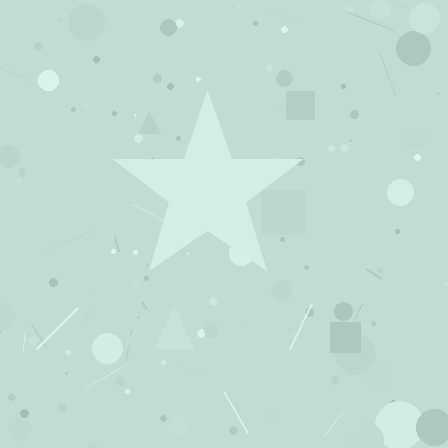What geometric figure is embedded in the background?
A star is embedded in the background.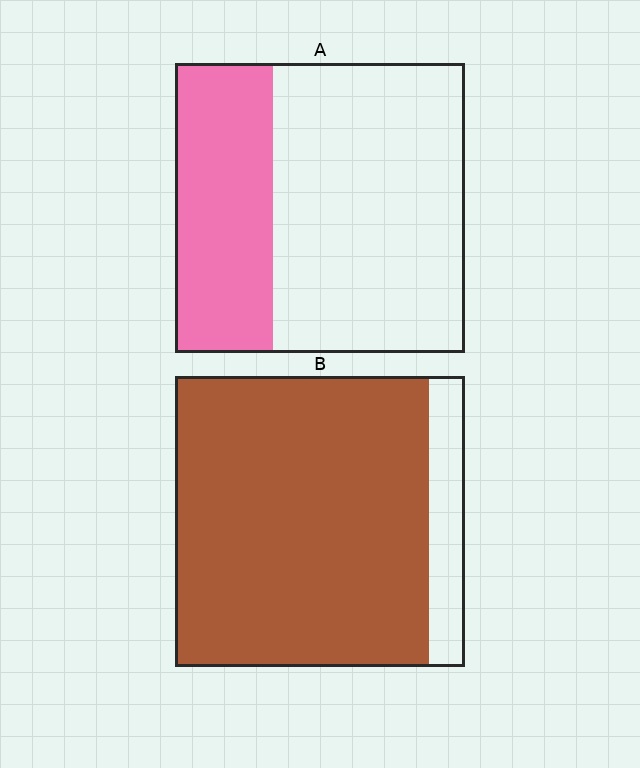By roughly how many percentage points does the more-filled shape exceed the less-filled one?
By roughly 55 percentage points (B over A).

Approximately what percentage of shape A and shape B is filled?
A is approximately 35% and B is approximately 90%.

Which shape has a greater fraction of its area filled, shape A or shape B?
Shape B.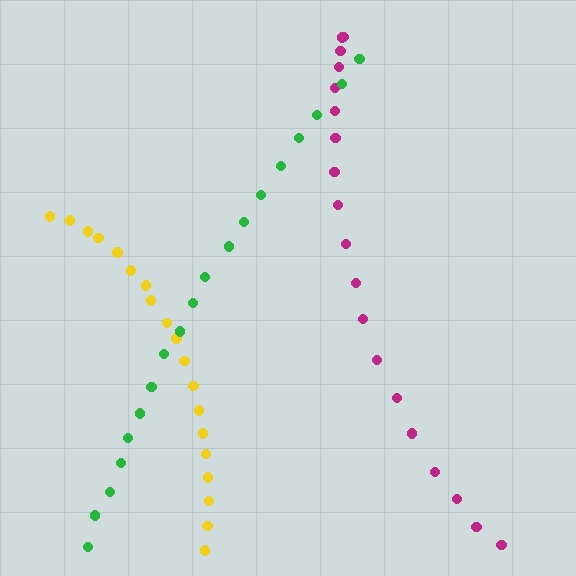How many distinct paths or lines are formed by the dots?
There are 3 distinct paths.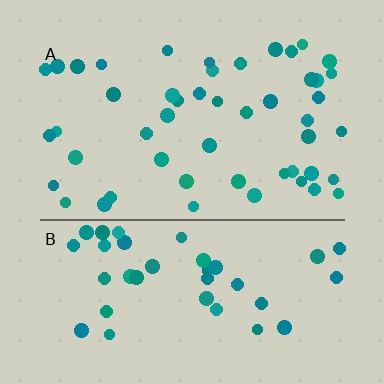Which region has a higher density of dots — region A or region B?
A (the top).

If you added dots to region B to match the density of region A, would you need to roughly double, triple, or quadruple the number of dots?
Approximately double.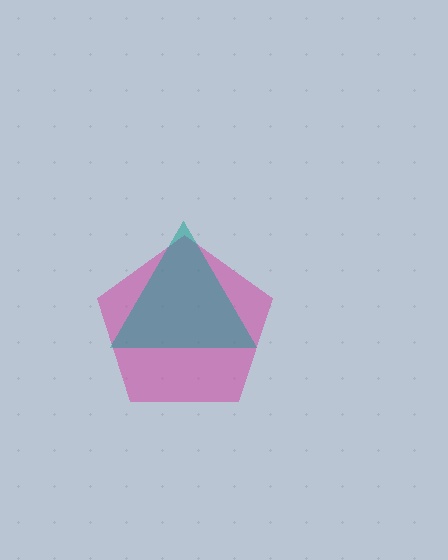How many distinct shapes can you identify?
There are 2 distinct shapes: a magenta pentagon, a teal triangle.